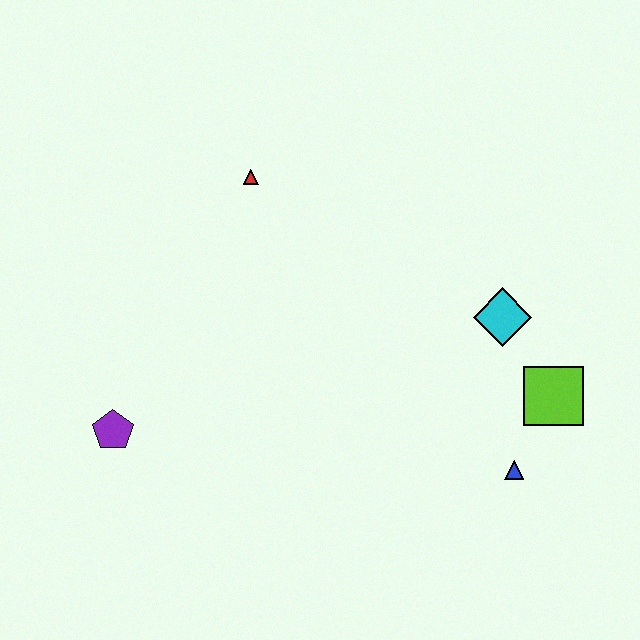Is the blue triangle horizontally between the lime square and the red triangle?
Yes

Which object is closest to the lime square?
The blue triangle is closest to the lime square.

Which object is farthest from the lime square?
The purple pentagon is farthest from the lime square.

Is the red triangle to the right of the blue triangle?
No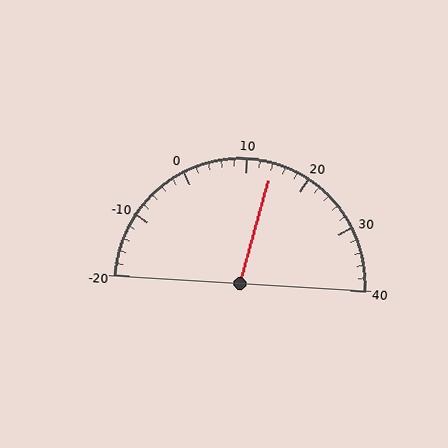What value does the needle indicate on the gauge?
The needle indicates approximately 14.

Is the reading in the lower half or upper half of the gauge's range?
The reading is in the upper half of the range (-20 to 40).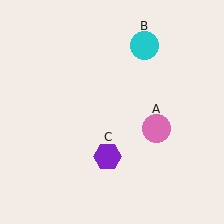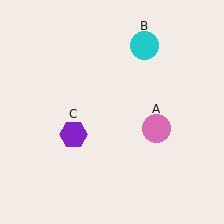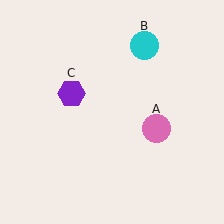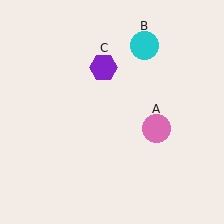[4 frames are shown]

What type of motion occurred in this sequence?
The purple hexagon (object C) rotated clockwise around the center of the scene.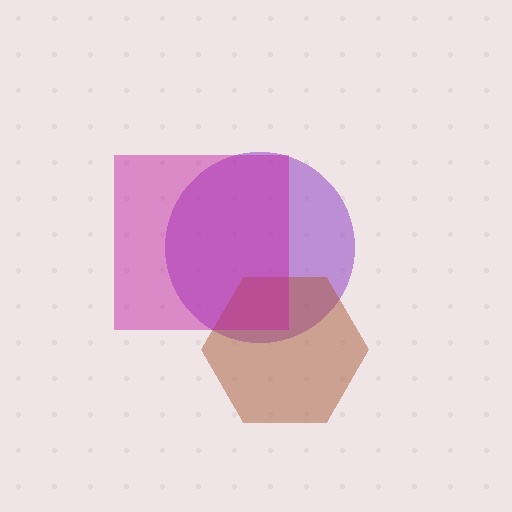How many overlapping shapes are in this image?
There are 3 overlapping shapes in the image.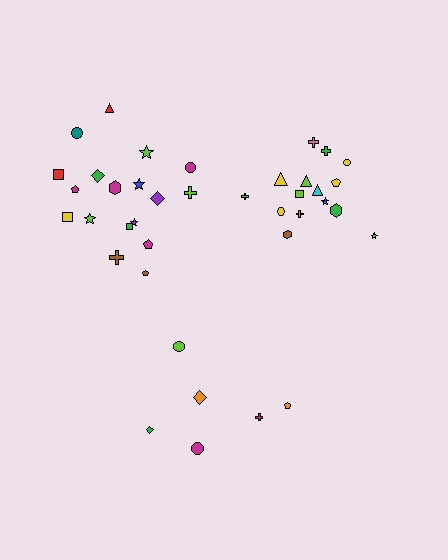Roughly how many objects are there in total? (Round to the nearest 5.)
Roughly 40 objects in total.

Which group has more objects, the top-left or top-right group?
The top-left group.